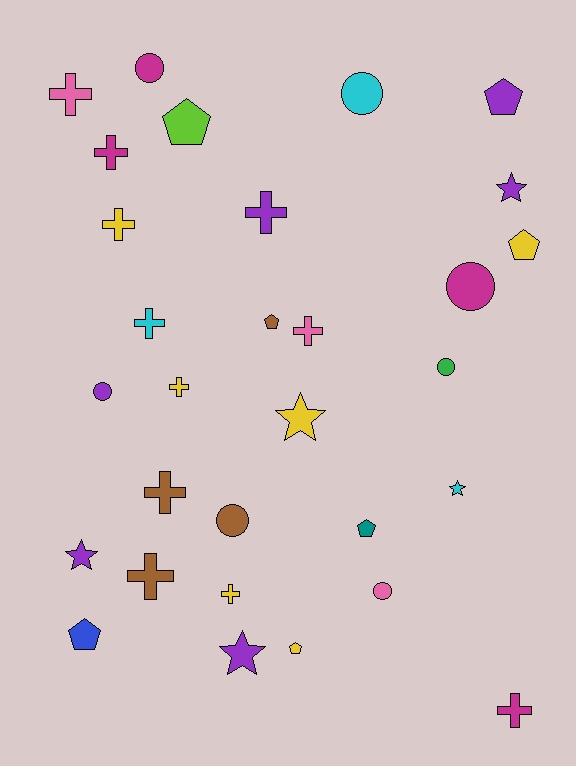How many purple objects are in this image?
There are 6 purple objects.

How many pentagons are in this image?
There are 7 pentagons.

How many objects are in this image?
There are 30 objects.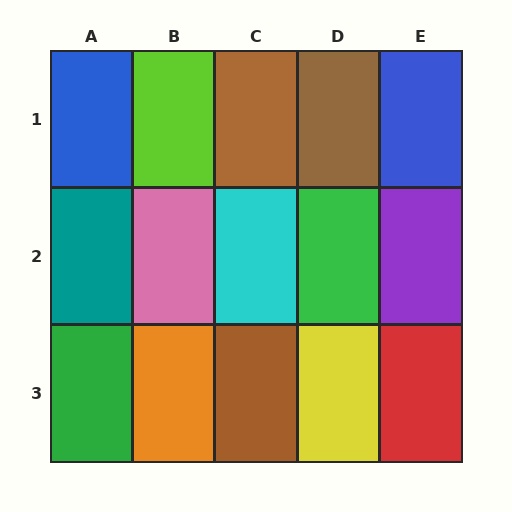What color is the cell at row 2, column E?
Purple.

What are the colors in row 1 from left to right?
Blue, lime, brown, brown, blue.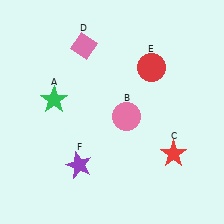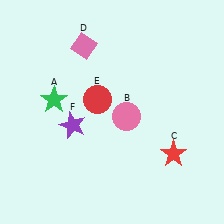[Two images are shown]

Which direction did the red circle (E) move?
The red circle (E) moved left.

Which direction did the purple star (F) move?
The purple star (F) moved up.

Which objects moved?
The objects that moved are: the red circle (E), the purple star (F).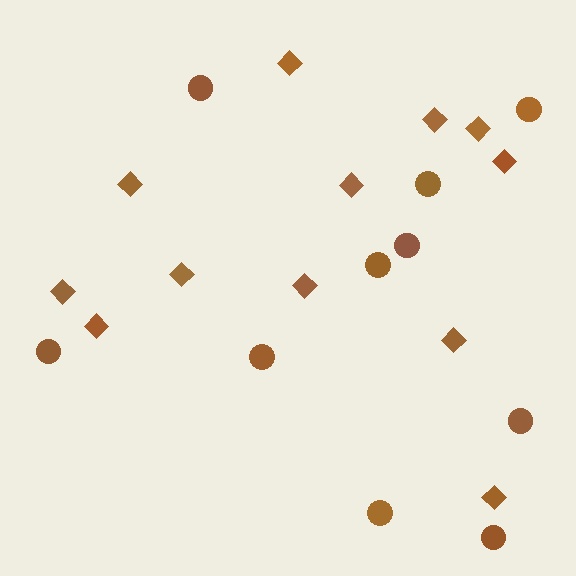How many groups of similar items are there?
There are 2 groups: one group of diamonds (12) and one group of circles (10).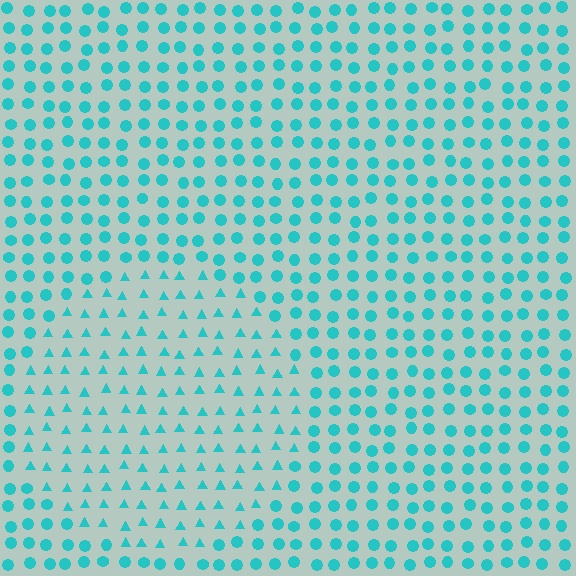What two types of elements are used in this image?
The image uses triangles inside the circle region and circles outside it.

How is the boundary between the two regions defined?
The boundary is defined by a change in element shape: triangles inside vs. circles outside. All elements share the same color and spacing.